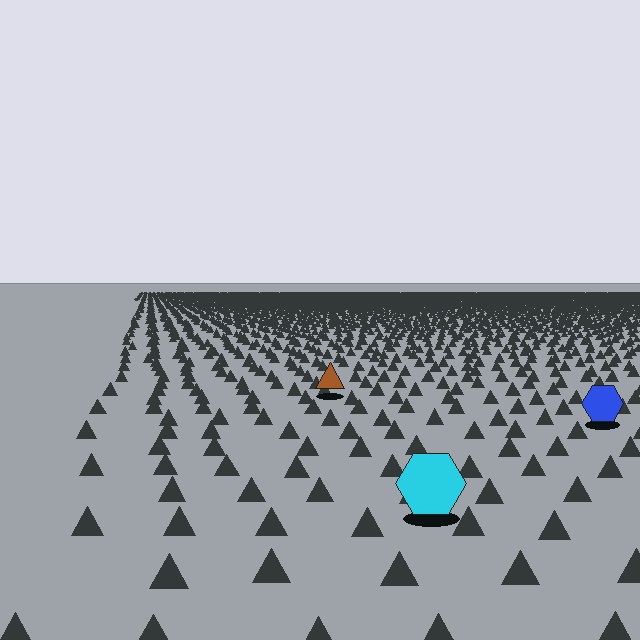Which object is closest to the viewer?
The cyan hexagon is closest. The texture marks near it are larger and more spread out.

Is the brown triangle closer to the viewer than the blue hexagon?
No. The blue hexagon is closer — you can tell from the texture gradient: the ground texture is coarser near it.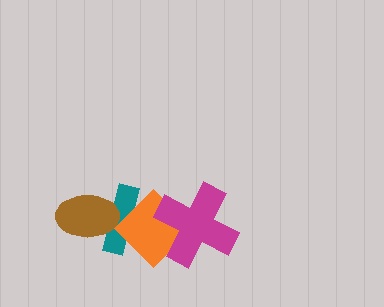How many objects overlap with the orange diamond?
2 objects overlap with the orange diamond.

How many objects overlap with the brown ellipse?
1 object overlaps with the brown ellipse.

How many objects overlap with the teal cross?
2 objects overlap with the teal cross.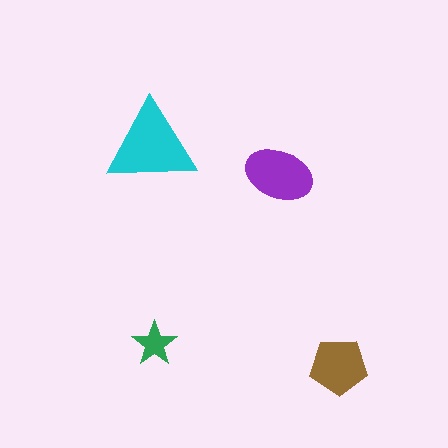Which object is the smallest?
The green star.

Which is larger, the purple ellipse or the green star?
The purple ellipse.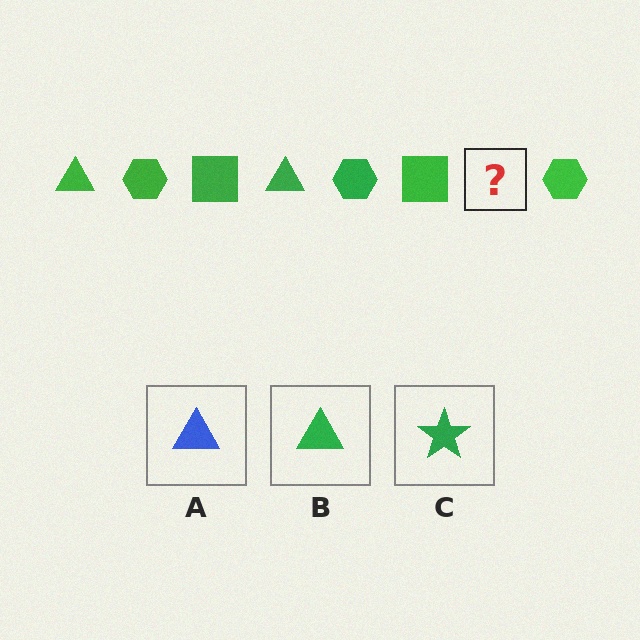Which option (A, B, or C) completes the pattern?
B.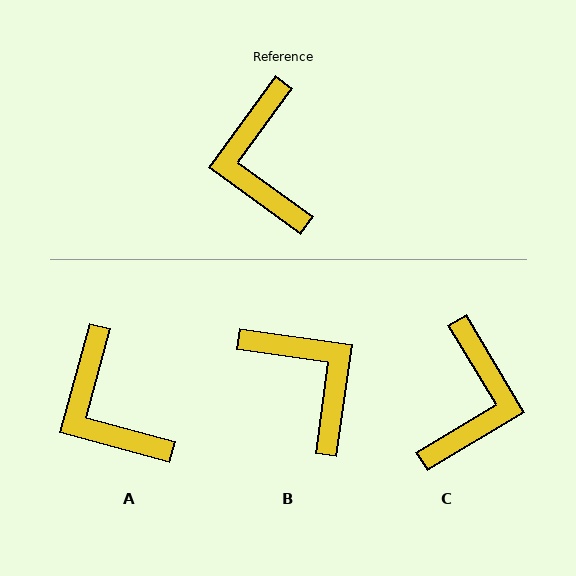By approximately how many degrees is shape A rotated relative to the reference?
Approximately 21 degrees counter-clockwise.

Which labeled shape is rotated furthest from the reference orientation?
C, about 157 degrees away.